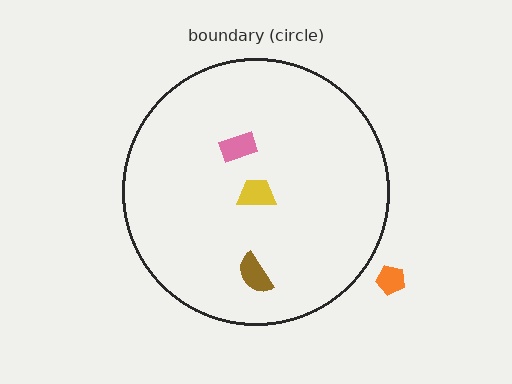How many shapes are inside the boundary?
3 inside, 1 outside.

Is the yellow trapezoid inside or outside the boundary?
Inside.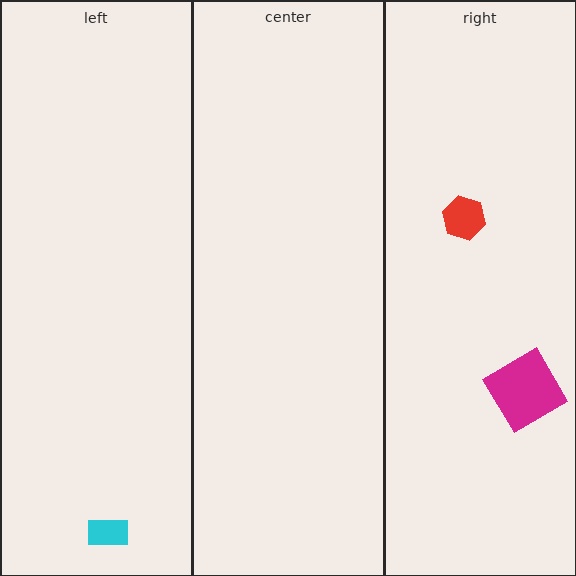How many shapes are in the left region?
1.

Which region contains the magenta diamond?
The right region.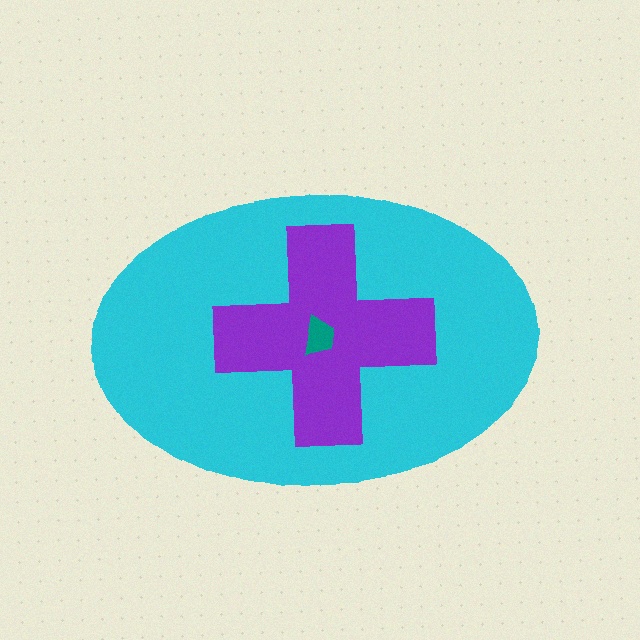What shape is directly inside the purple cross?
The teal trapezoid.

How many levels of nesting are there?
3.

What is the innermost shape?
The teal trapezoid.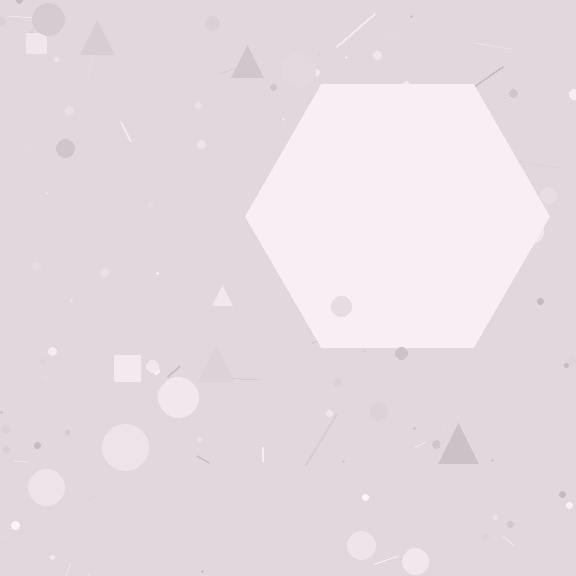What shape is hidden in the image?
A hexagon is hidden in the image.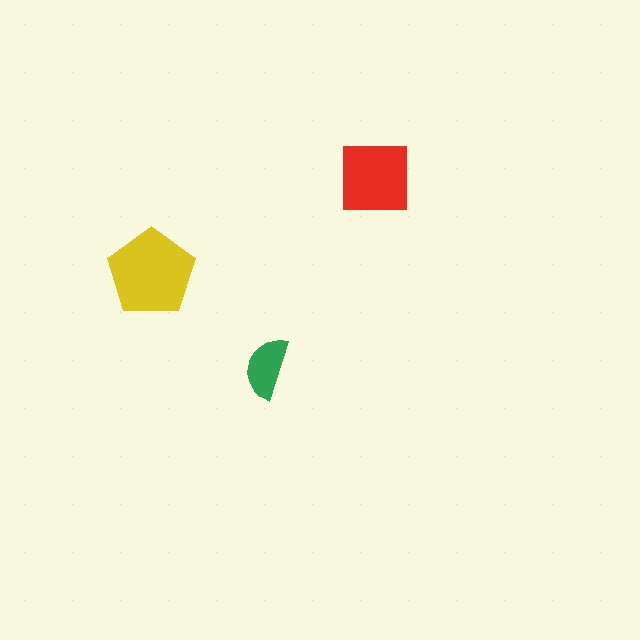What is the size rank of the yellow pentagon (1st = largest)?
1st.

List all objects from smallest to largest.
The green semicircle, the red square, the yellow pentagon.